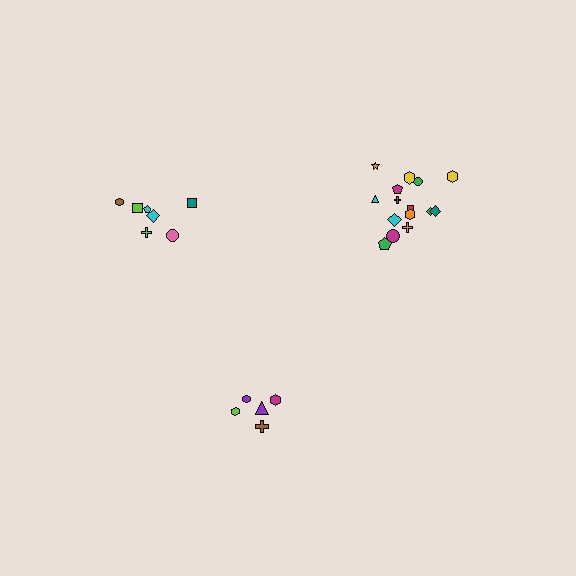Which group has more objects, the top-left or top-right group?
The top-right group.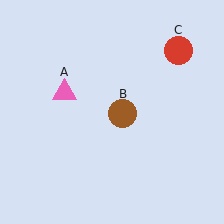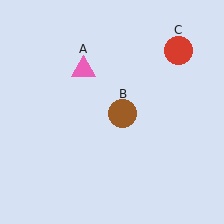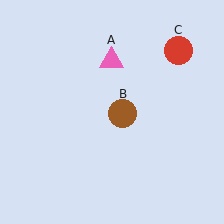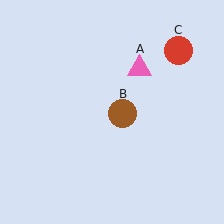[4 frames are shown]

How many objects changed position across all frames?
1 object changed position: pink triangle (object A).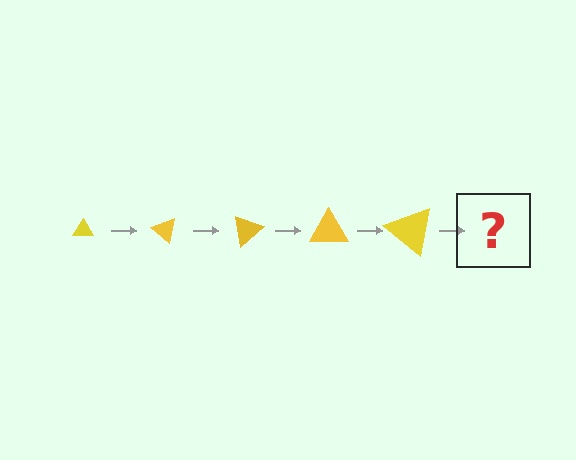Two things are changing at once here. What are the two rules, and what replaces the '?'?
The two rules are that the triangle grows larger each step and it rotates 40 degrees each step. The '?' should be a triangle, larger than the previous one and rotated 200 degrees from the start.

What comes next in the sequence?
The next element should be a triangle, larger than the previous one and rotated 200 degrees from the start.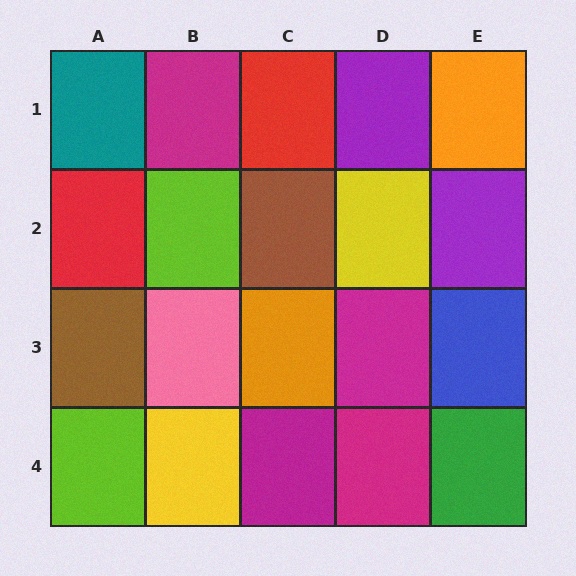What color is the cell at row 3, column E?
Blue.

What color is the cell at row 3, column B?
Pink.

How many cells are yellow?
2 cells are yellow.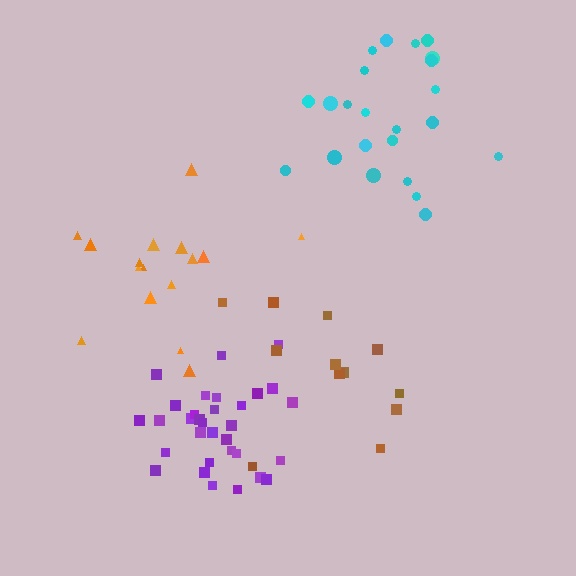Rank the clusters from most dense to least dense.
purple, cyan, orange, brown.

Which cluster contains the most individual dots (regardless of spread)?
Purple (32).